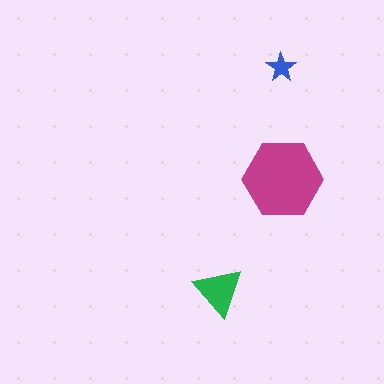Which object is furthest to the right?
The magenta hexagon is rightmost.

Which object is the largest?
The magenta hexagon.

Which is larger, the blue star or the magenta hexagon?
The magenta hexagon.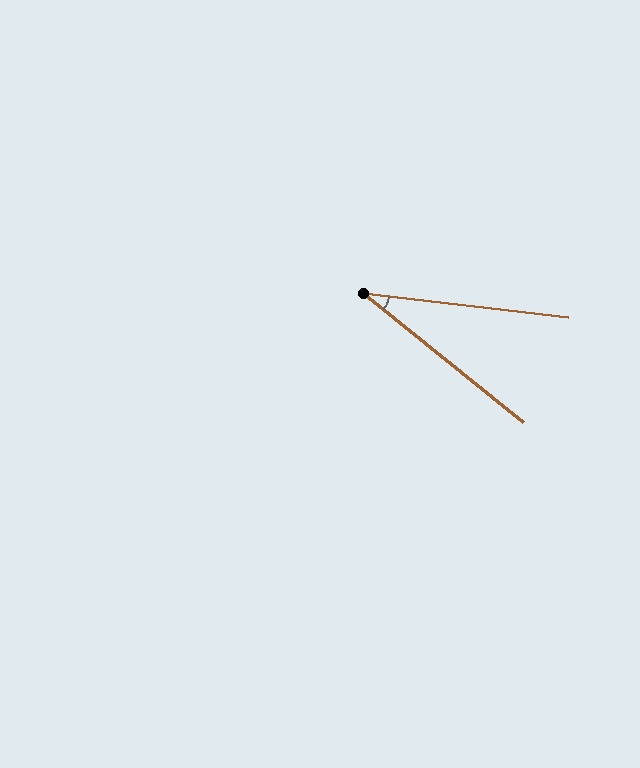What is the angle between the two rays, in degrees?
Approximately 32 degrees.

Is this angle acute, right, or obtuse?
It is acute.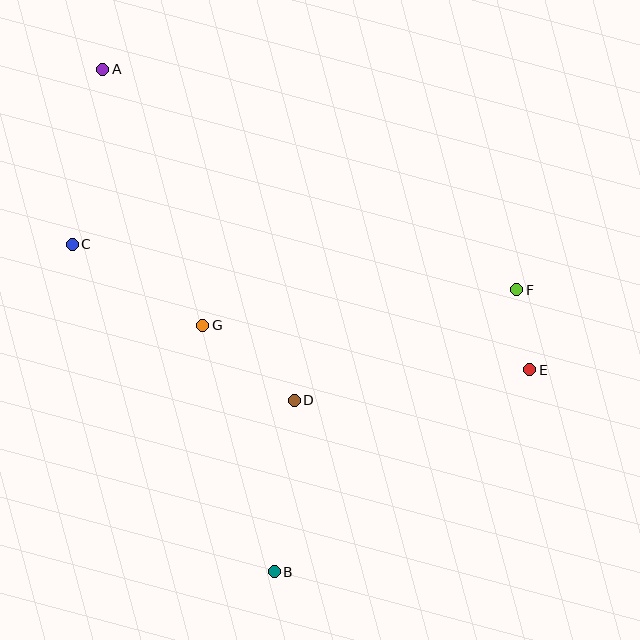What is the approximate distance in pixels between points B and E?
The distance between B and E is approximately 326 pixels.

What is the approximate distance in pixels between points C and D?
The distance between C and D is approximately 272 pixels.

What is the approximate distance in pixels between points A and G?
The distance between A and G is approximately 275 pixels.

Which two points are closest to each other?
Points E and F are closest to each other.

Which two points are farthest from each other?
Points A and B are farthest from each other.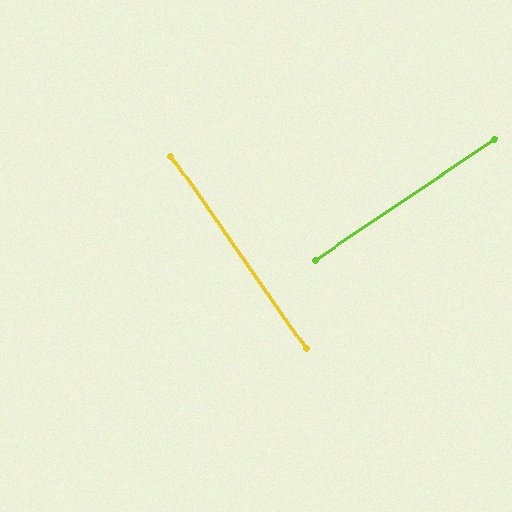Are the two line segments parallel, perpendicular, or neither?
Perpendicular — they meet at approximately 89°.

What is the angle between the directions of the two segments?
Approximately 89 degrees.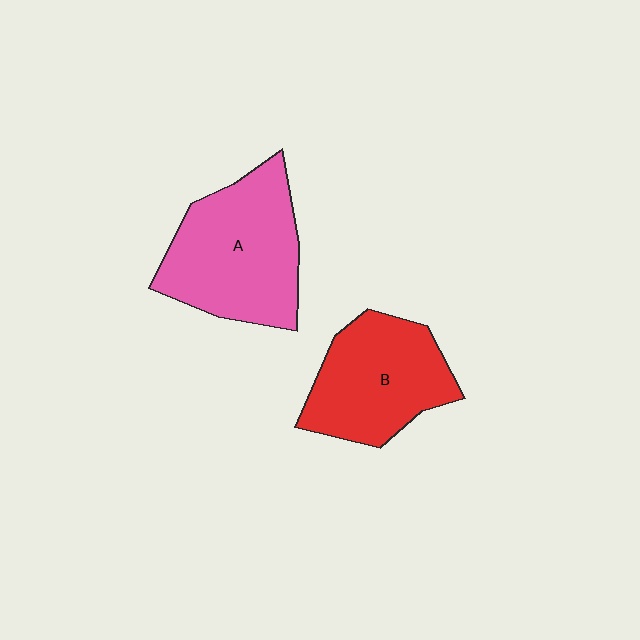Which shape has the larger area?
Shape A (pink).